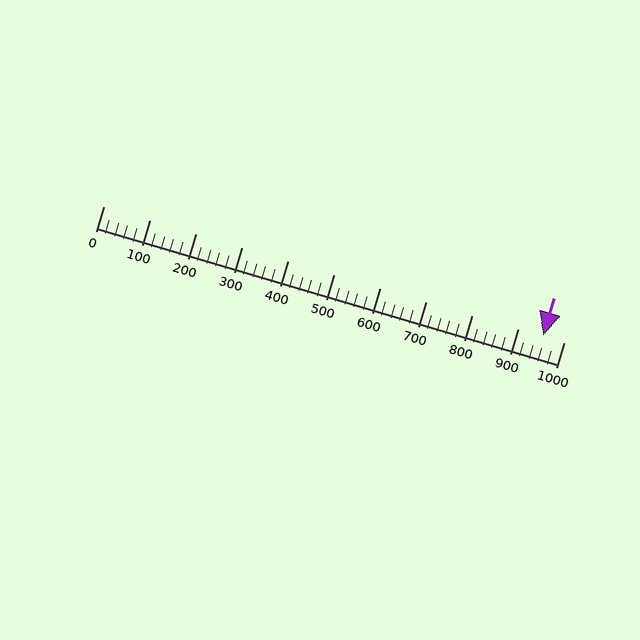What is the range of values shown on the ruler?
The ruler shows values from 0 to 1000.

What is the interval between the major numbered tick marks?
The major tick marks are spaced 100 units apart.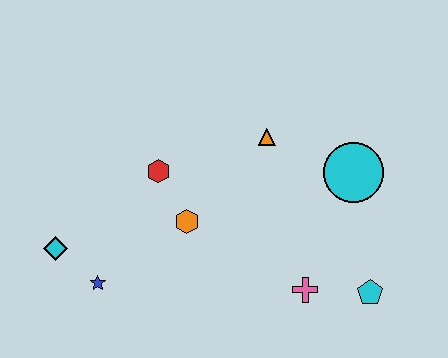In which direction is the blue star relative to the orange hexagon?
The blue star is to the left of the orange hexagon.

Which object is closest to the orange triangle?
The cyan circle is closest to the orange triangle.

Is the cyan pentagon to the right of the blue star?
Yes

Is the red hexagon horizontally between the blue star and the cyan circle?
Yes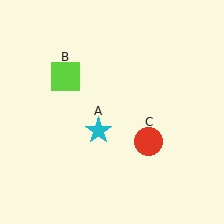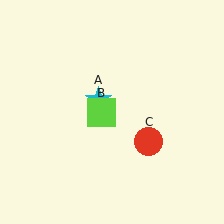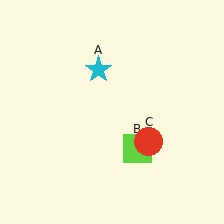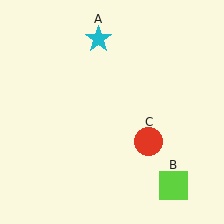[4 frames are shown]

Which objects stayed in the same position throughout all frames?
Red circle (object C) remained stationary.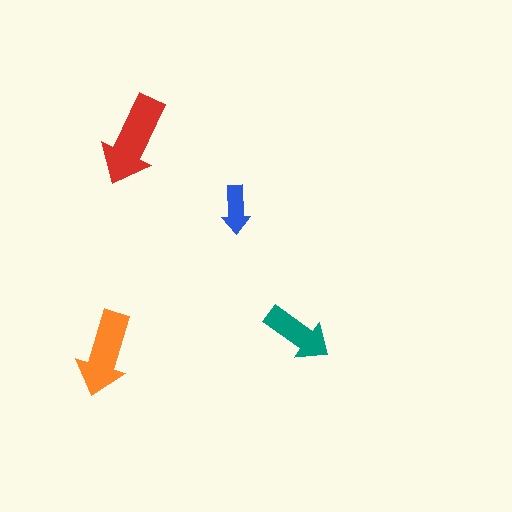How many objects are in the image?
There are 4 objects in the image.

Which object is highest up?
The red arrow is topmost.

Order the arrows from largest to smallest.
the red one, the orange one, the teal one, the blue one.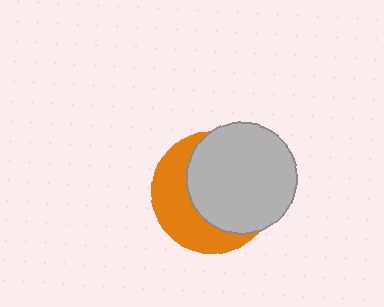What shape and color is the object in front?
The object in front is a light gray circle.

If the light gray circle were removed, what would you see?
You would see the complete orange circle.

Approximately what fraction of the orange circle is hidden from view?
Roughly 59% of the orange circle is hidden behind the light gray circle.